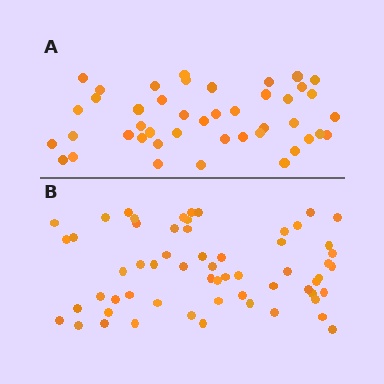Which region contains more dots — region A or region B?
Region B (the bottom region) has more dots.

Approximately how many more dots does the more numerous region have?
Region B has approximately 15 more dots than region A.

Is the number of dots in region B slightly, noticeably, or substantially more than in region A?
Region B has noticeably more, but not dramatically so. The ratio is roughly 1.4 to 1.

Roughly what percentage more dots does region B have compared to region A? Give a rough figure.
About 35% more.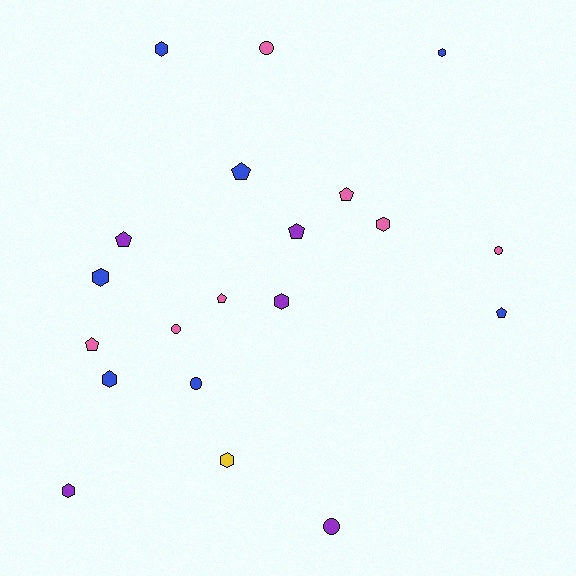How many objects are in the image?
There are 20 objects.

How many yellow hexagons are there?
There is 1 yellow hexagon.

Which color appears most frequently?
Pink, with 7 objects.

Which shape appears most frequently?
Hexagon, with 8 objects.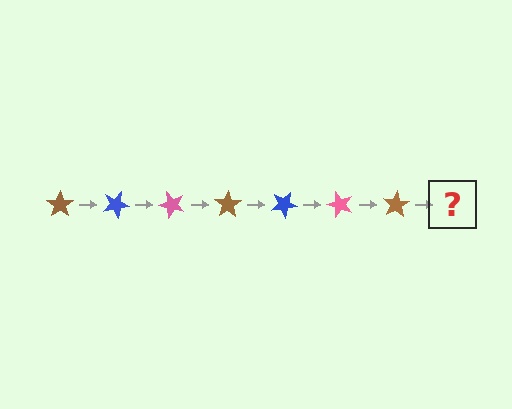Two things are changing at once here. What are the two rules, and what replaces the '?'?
The two rules are that it rotates 25 degrees each step and the color cycles through brown, blue, and pink. The '?' should be a blue star, rotated 175 degrees from the start.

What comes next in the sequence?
The next element should be a blue star, rotated 175 degrees from the start.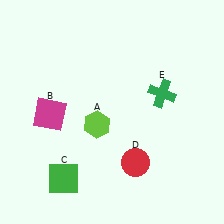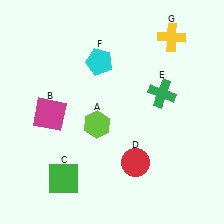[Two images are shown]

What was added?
A cyan pentagon (F), a yellow cross (G) were added in Image 2.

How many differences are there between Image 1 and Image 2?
There are 2 differences between the two images.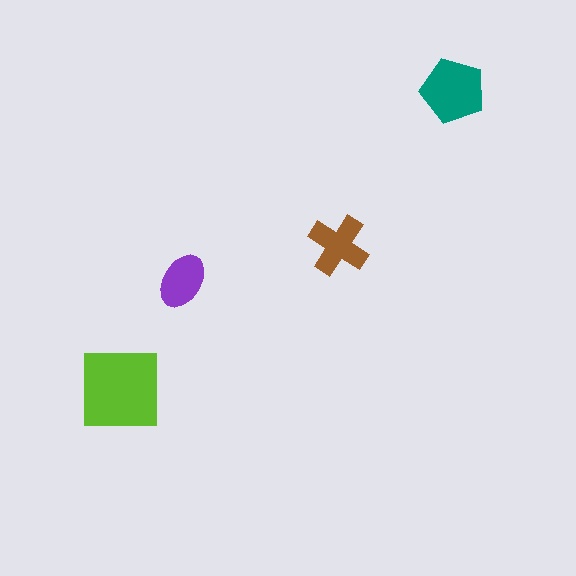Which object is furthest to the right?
The teal pentagon is rightmost.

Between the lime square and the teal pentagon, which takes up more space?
The lime square.